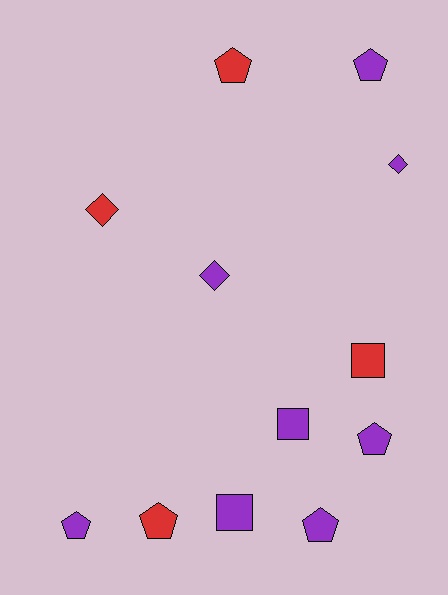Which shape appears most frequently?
Pentagon, with 6 objects.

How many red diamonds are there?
There is 1 red diamond.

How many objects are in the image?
There are 12 objects.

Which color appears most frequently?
Purple, with 8 objects.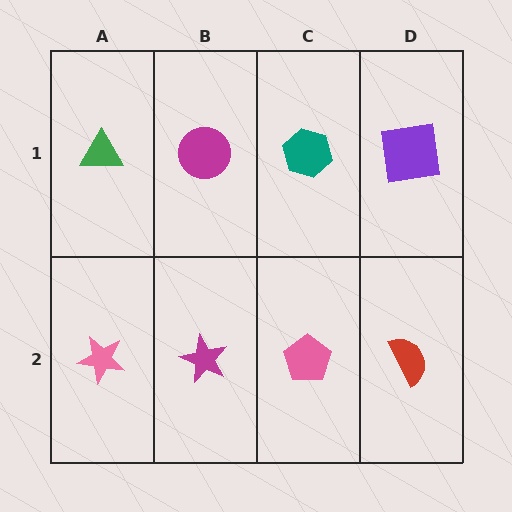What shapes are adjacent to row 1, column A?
A pink star (row 2, column A), a magenta circle (row 1, column B).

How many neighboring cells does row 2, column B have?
3.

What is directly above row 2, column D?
A purple square.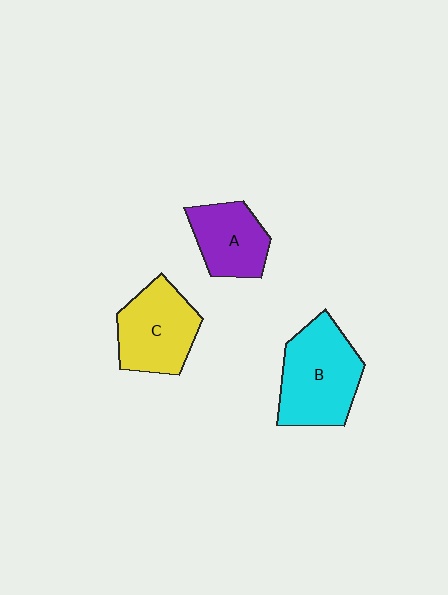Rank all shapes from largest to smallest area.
From largest to smallest: B (cyan), C (yellow), A (purple).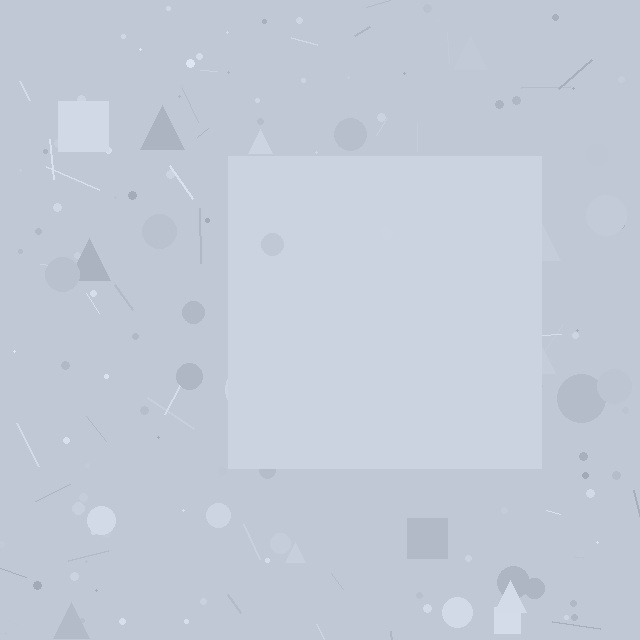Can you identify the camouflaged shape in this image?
The camouflaged shape is a square.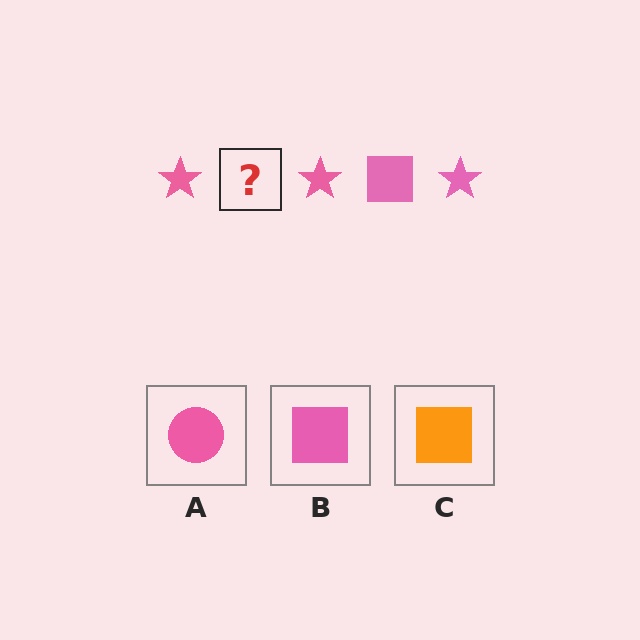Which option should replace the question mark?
Option B.